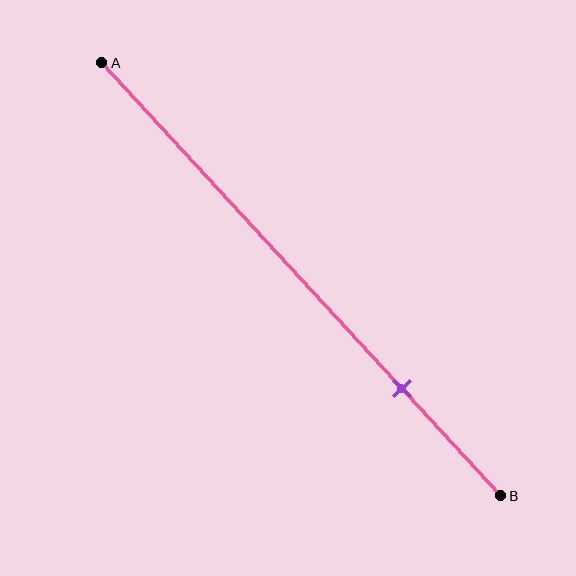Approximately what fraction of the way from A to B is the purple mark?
The purple mark is approximately 75% of the way from A to B.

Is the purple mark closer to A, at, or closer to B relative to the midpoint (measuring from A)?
The purple mark is closer to point B than the midpoint of segment AB.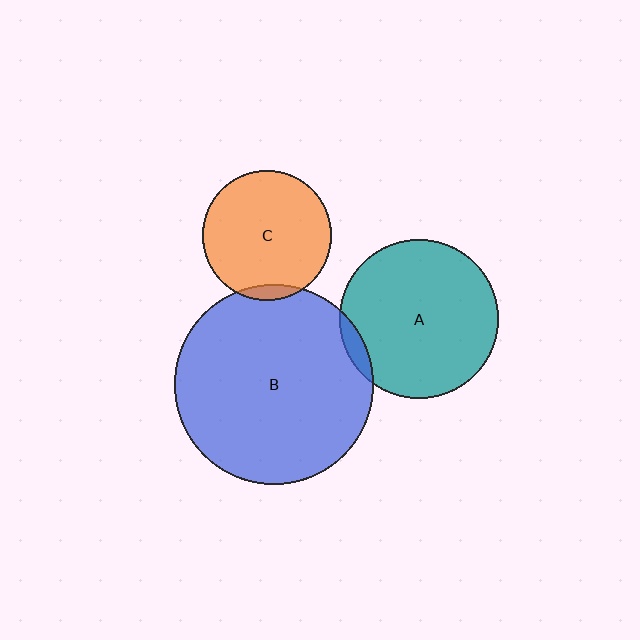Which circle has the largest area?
Circle B (blue).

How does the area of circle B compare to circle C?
Approximately 2.4 times.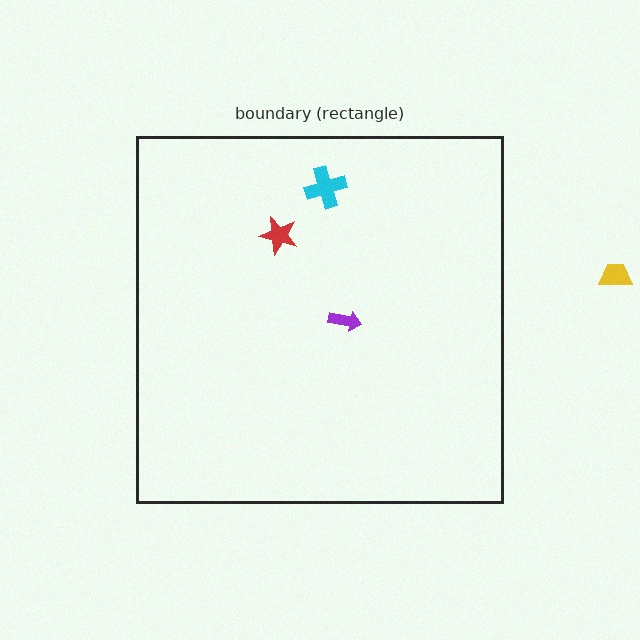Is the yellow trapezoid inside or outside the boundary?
Outside.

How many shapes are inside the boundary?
3 inside, 1 outside.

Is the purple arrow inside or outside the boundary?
Inside.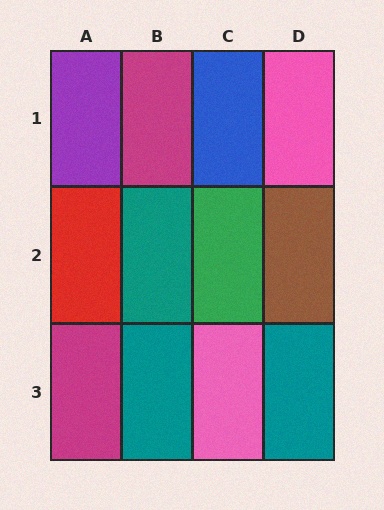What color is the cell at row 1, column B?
Magenta.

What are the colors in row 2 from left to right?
Red, teal, green, brown.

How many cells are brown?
1 cell is brown.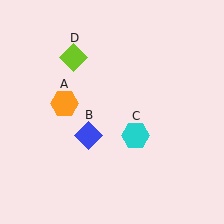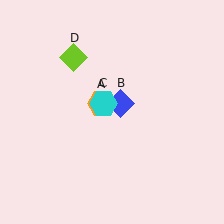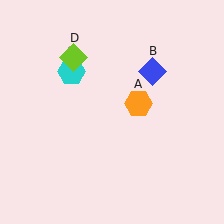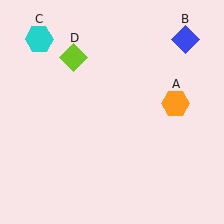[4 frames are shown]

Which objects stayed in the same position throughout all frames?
Lime diamond (object D) remained stationary.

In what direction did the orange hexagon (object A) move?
The orange hexagon (object A) moved right.